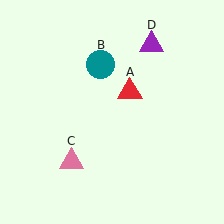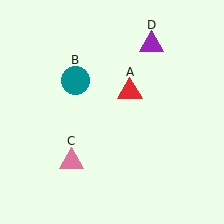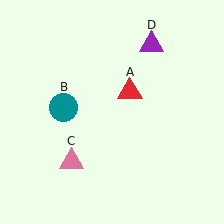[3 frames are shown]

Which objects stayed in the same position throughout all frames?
Red triangle (object A) and pink triangle (object C) and purple triangle (object D) remained stationary.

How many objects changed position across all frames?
1 object changed position: teal circle (object B).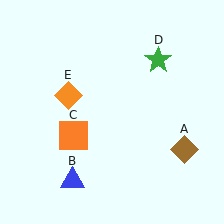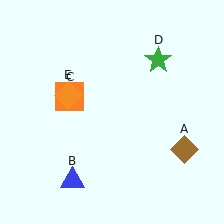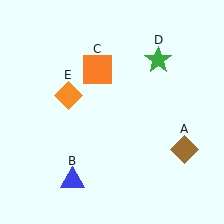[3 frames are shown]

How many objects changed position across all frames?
1 object changed position: orange square (object C).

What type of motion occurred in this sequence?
The orange square (object C) rotated clockwise around the center of the scene.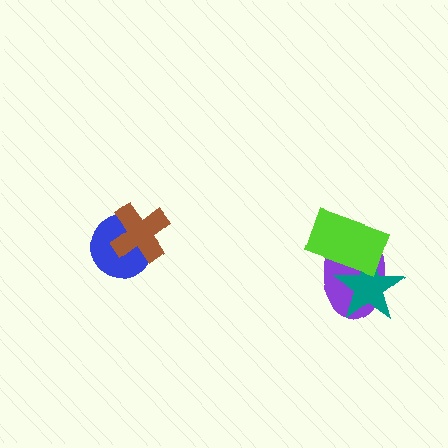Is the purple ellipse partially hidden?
Yes, it is partially covered by another shape.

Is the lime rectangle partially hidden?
No, no other shape covers it.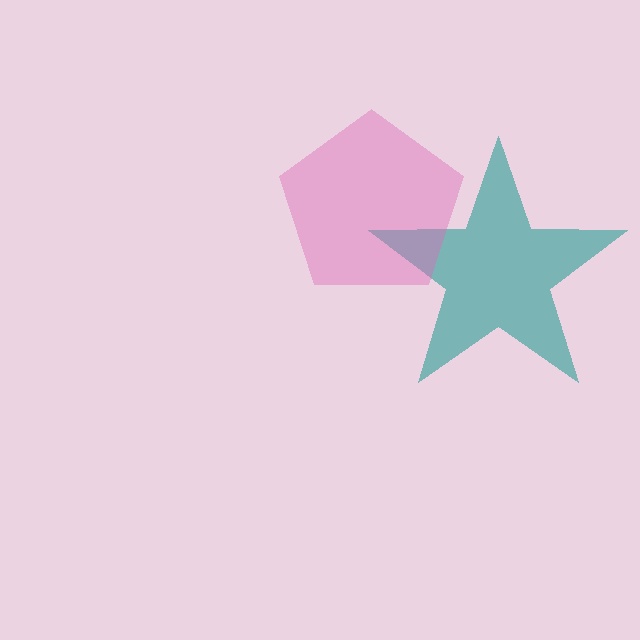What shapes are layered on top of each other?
The layered shapes are: a teal star, a pink pentagon.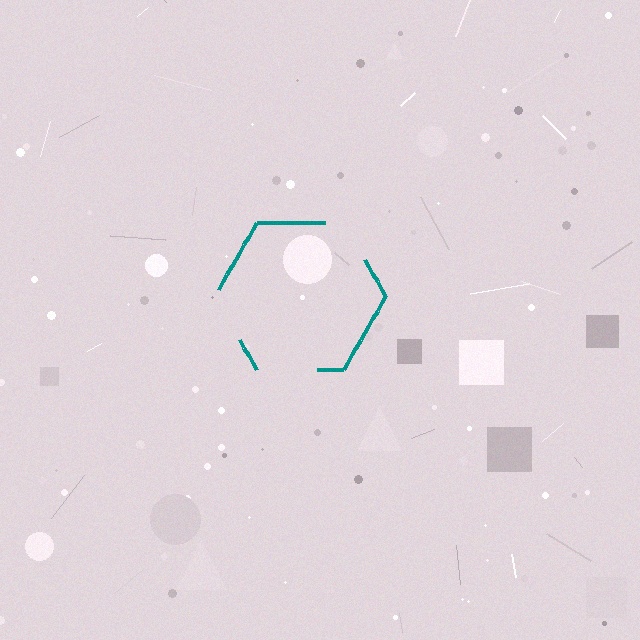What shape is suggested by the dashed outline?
The dashed outline suggests a hexagon.